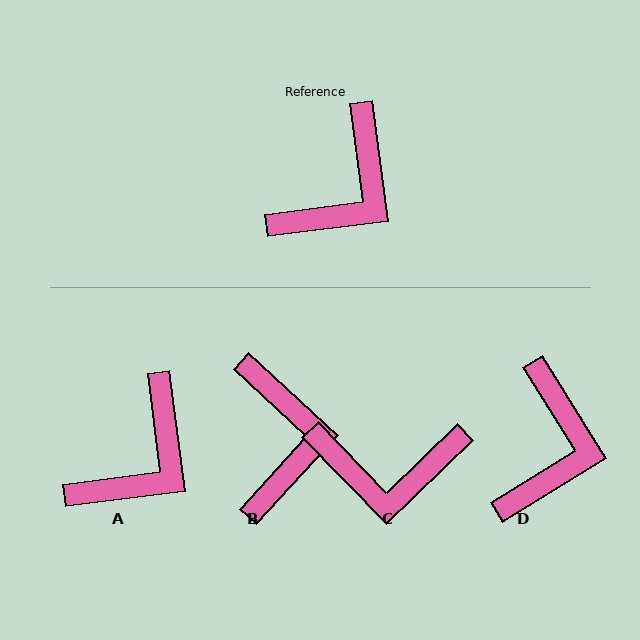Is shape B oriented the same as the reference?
No, it is off by about 40 degrees.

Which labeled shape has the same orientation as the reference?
A.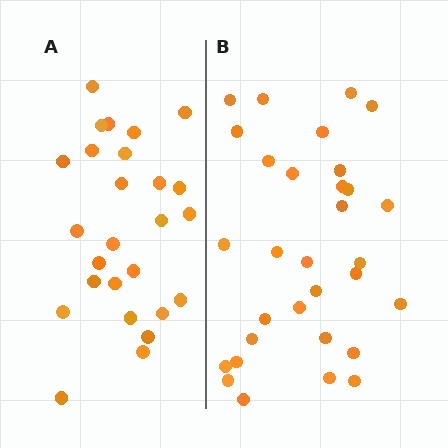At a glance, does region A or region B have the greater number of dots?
Region B (the right region) has more dots.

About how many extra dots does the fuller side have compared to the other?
Region B has about 5 more dots than region A.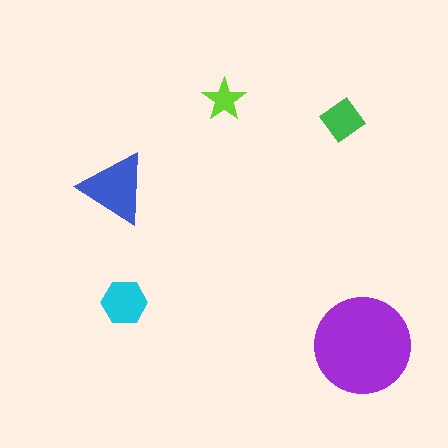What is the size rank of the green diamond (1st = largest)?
4th.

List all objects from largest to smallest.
The purple circle, the blue triangle, the cyan hexagon, the green diamond, the lime star.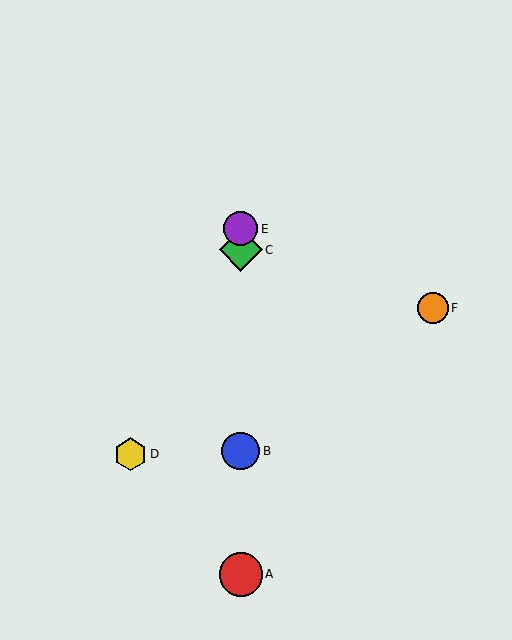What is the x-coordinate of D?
Object D is at x≈131.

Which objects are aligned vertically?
Objects A, B, C, E are aligned vertically.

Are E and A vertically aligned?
Yes, both are at x≈241.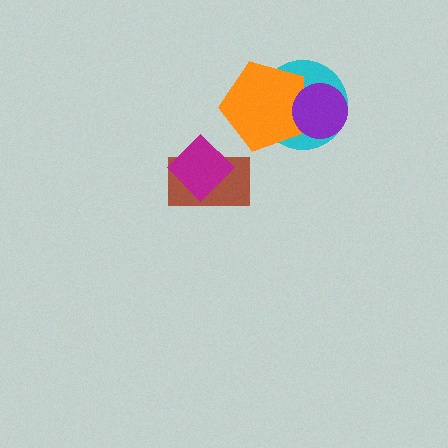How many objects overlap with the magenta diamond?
1 object overlaps with the magenta diamond.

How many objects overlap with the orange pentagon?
2 objects overlap with the orange pentagon.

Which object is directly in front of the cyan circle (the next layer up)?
The orange pentagon is directly in front of the cyan circle.